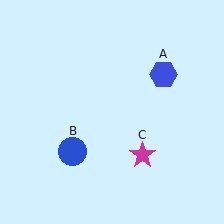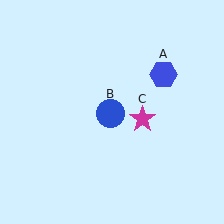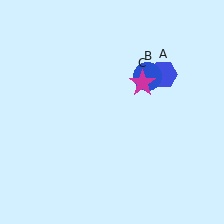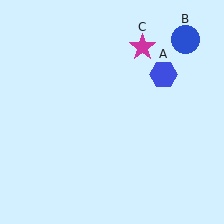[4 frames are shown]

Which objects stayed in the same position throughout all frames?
Blue hexagon (object A) remained stationary.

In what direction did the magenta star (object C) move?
The magenta star (object C) moved up.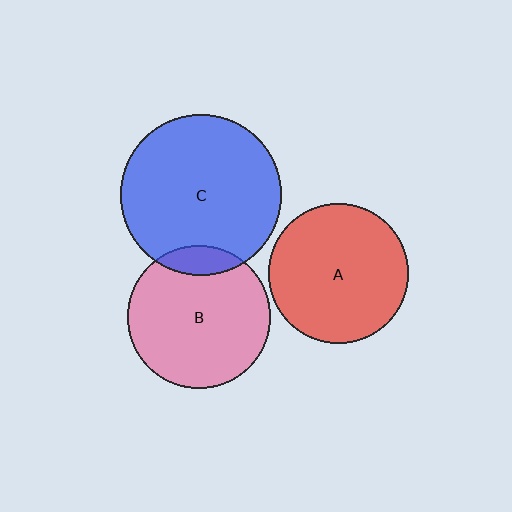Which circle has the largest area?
Circle C (blue).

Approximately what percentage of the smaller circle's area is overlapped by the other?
Approximately 10%.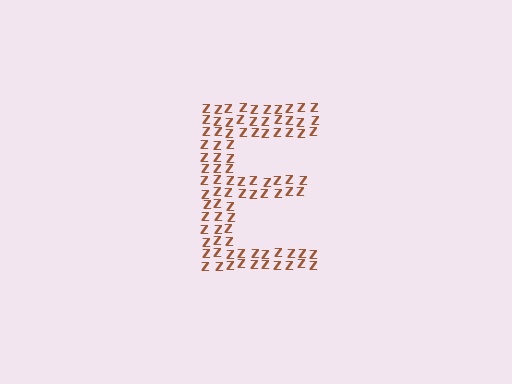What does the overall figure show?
The overall figure shows the letter E.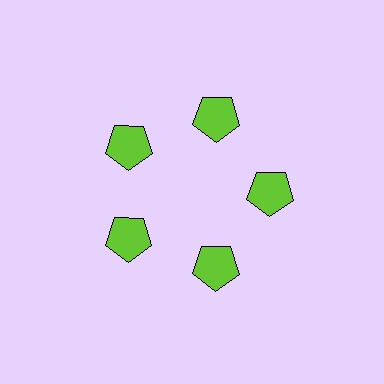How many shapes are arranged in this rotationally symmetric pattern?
There are 5 shapes, arranged in 5 groups of 1.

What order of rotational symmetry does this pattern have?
This pattern has 5-fold rotational symmetry.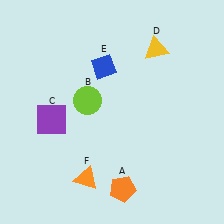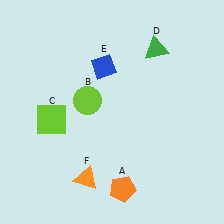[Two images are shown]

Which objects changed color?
C changed from purple to lime. D changed from yellow to green.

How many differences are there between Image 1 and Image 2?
There are 2 differences between the two images.